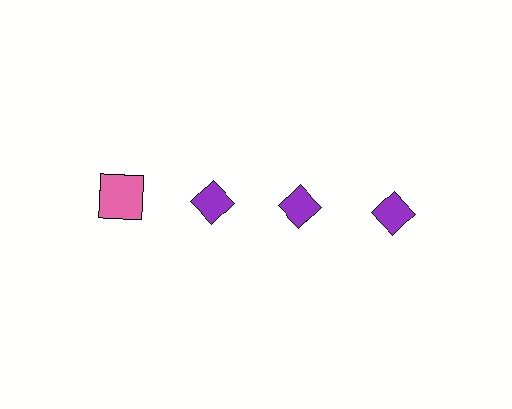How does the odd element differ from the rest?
It differs in both color (pink instead of purple) and shape (square instead of diamond).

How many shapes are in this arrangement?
There are 4 shapes arranged in a grid pattern.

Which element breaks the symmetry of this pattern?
The pink square in the top row, leftmost column breaks the symmetry. All other shapes are purple diamonds.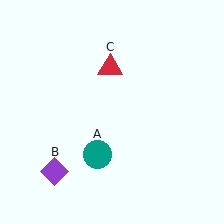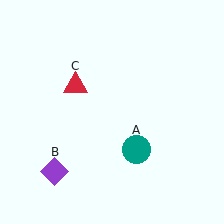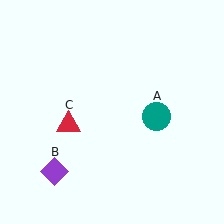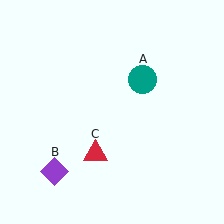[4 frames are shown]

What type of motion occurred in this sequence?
The teal circle (object A), red triangle (object C) rotated counterclockwise around the center of the scene.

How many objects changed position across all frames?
2 objects changed position: teal circle (object A), red triangle (object C).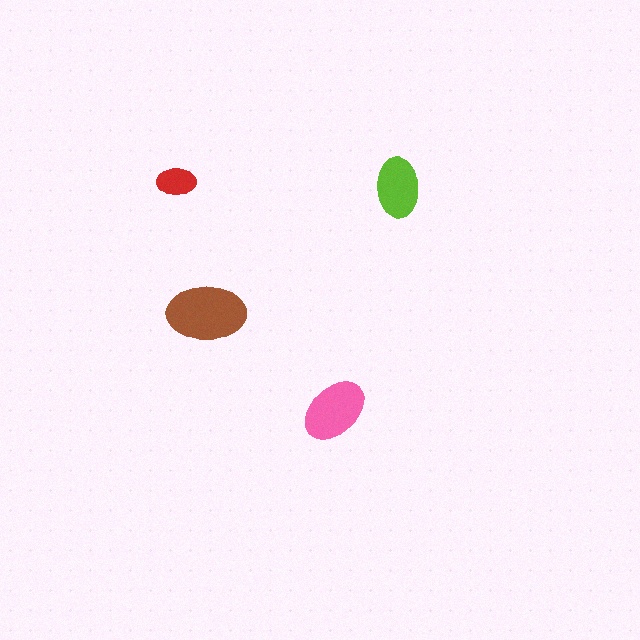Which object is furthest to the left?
The red ellipse is leftmost.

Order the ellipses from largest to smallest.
the brown one, the pink one, the lime one, the red one.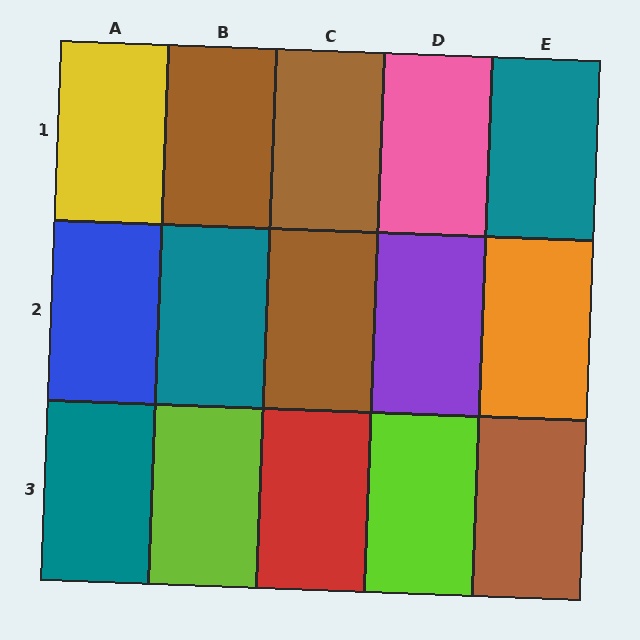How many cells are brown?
4 cells are brown.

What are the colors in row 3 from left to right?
Teal, lime, red, lime, brown.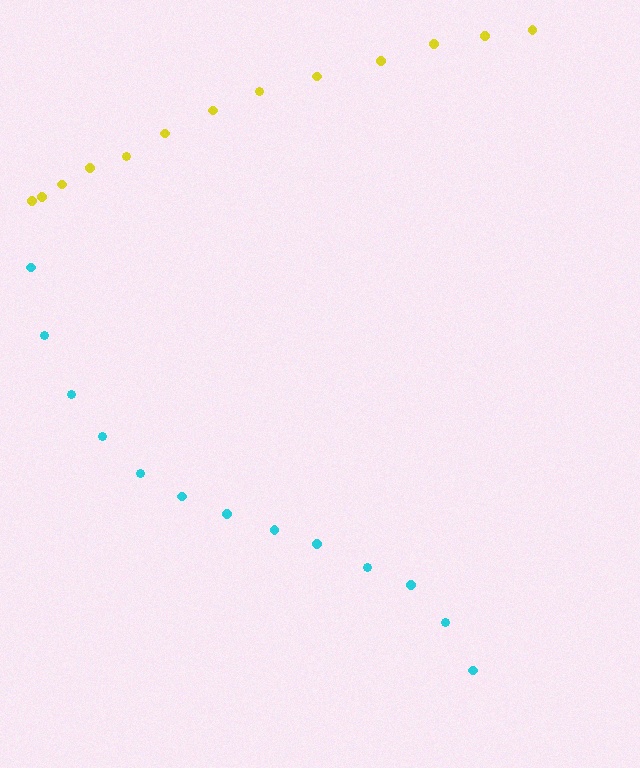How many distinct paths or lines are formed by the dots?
There are 2 distinct paths.